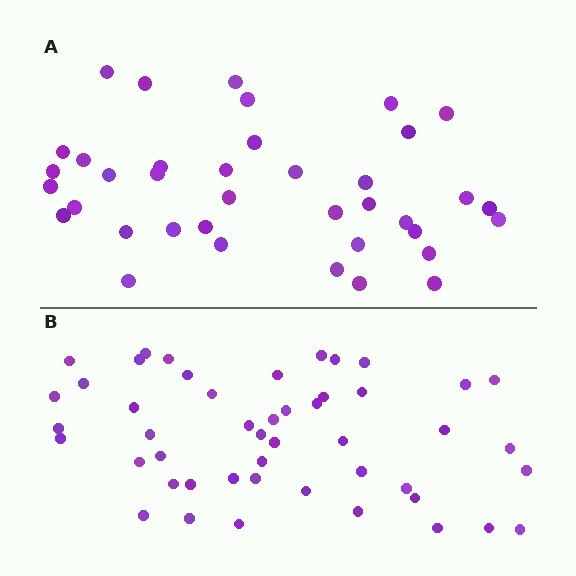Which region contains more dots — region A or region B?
Region B (the bottom region) has more dots.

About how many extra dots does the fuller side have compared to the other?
Region B has roughly 10 or so more dots than region A.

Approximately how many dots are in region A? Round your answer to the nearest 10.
About 40 dots. (The exact count is 38, which rounds to 40.)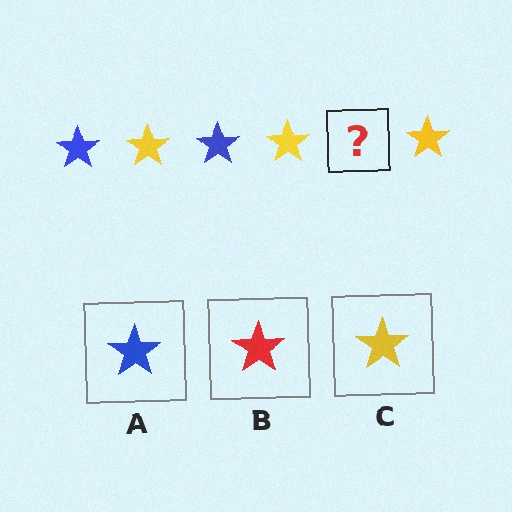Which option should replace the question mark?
Option A.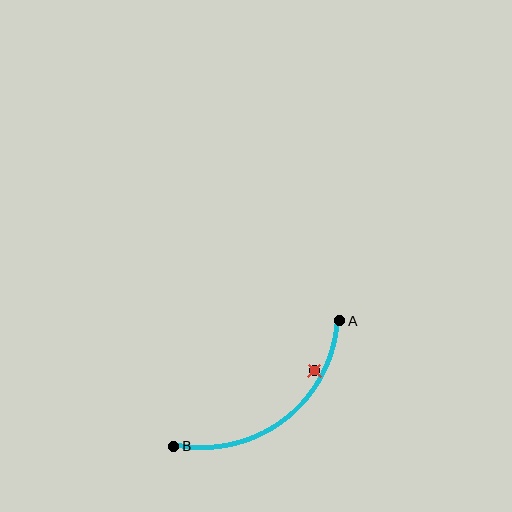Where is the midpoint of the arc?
The arc midpoint is the point on the curve farthest from the straight line joining A and B. It sits below and to the right of that line.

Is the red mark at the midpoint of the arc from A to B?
No — the red mark does not lie on the arc at all. It sits slightly inside the curve.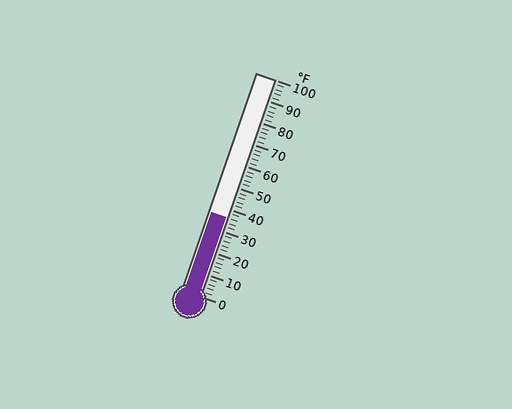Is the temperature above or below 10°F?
The temperature is above 10°F.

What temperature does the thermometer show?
The thermometer shows approximately 36°F.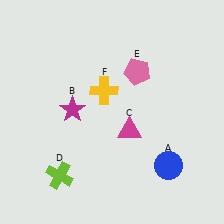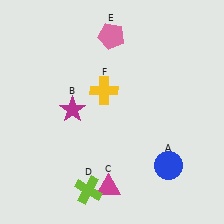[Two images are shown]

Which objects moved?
The objects that moved are: the magenta triangle (C), the lime cross (D), the pink pentagon (E).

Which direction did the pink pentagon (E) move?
The pink pentagon (E) moved up.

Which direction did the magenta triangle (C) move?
The magenta triangle (C) moved down.